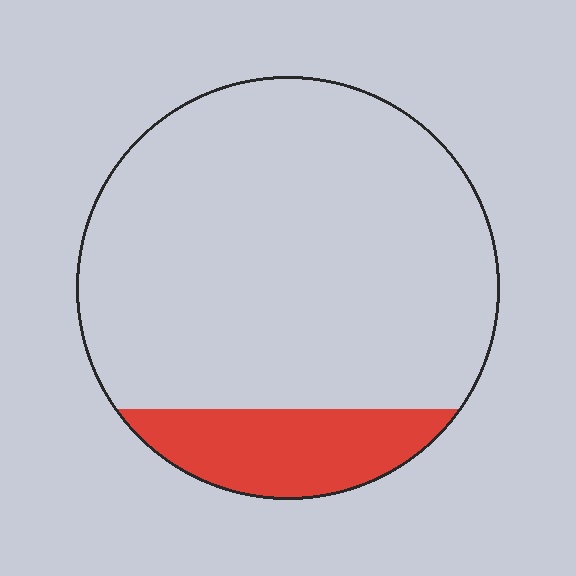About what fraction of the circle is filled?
About one sixth (1/6).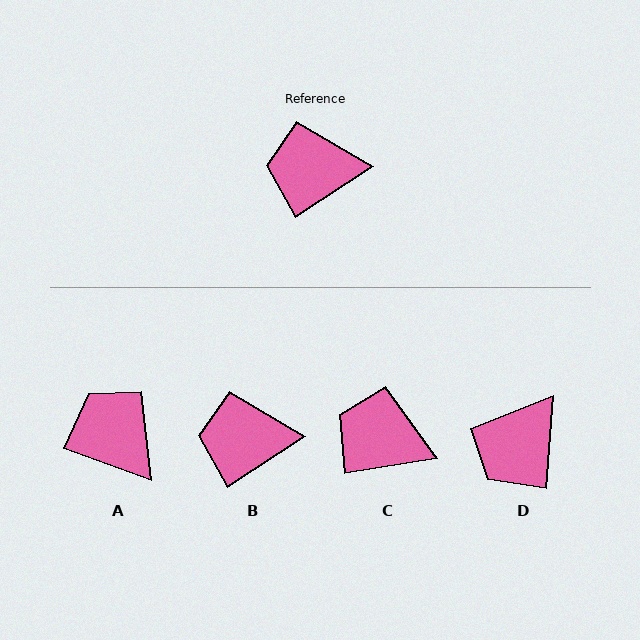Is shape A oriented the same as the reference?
No, it is off by about 53 degrees.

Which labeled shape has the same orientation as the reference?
B.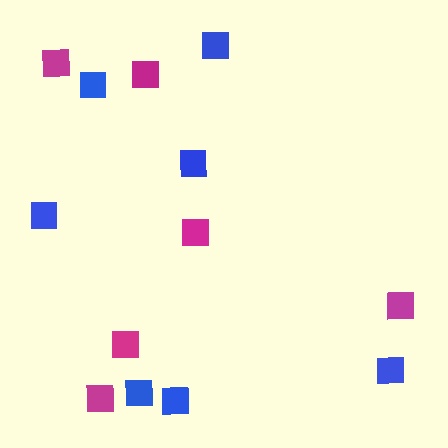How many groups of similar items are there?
There are 2 groups: one group of blue squares (7) and one group of magenta squares (6).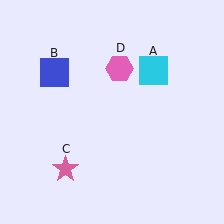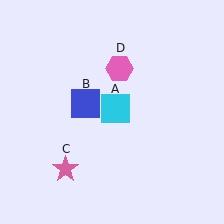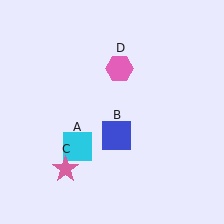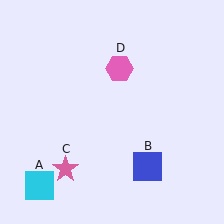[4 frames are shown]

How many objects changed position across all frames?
2 objects changed position: cyan square (object A), blue square (object B).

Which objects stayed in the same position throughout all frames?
Pink star (object C) and pink hexagon (object D) remained stationary.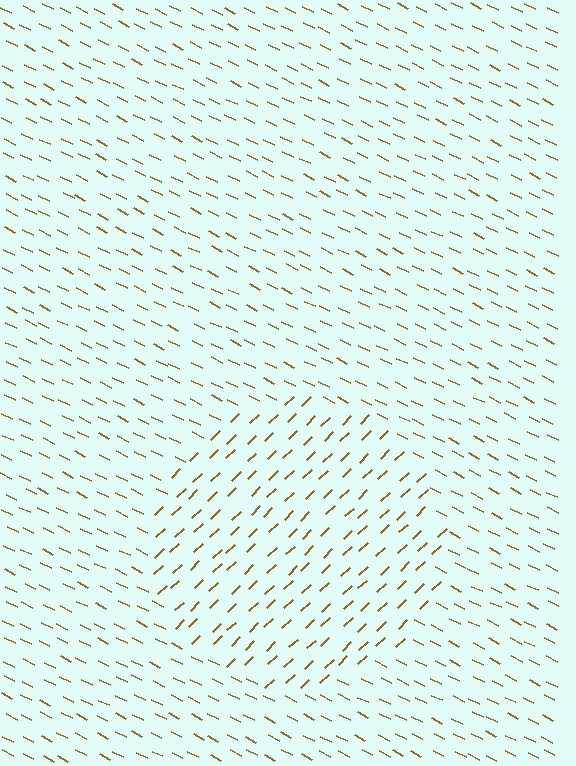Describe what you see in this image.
The image is filled with small brown line segments. A circle region in the image has lines oriented differently from the surrounding lines, creating a visible texture boundary.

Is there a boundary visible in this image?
Yes, there is a texture boundary formed by a change in line orientation.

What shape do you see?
I see a circle.